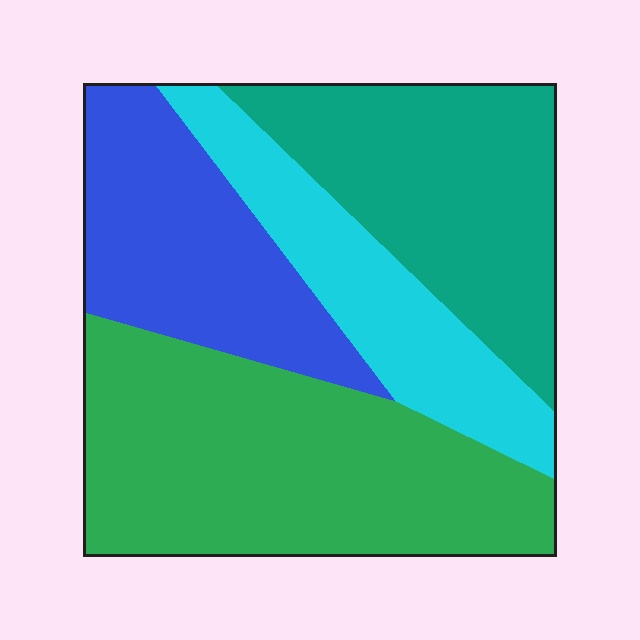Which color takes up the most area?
Green, at roughly 35%.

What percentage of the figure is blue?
Blue takes up about one fifth (1/5) of the figure.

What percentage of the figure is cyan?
Cyan takes up less than a quarter of the figure.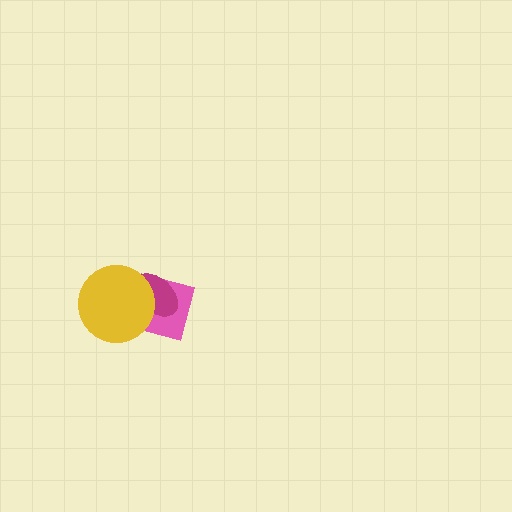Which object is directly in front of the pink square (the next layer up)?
The magenta ellipse is directly in front of the pink square.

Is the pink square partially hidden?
Yes, it is partially covered by another shape.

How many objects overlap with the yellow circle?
2 objects overlap with the yellow circle.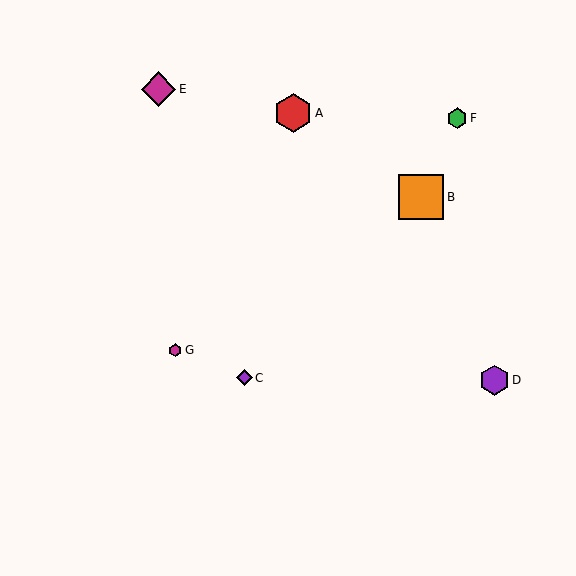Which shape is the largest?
The orange square (labeled B) is the largest.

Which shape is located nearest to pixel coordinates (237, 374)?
The purple diamond (labeled C) at (245, 378) is nearest to that location.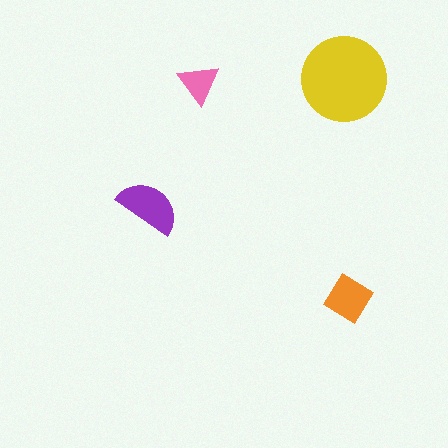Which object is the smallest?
The pink triangle.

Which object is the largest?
The yellow circle.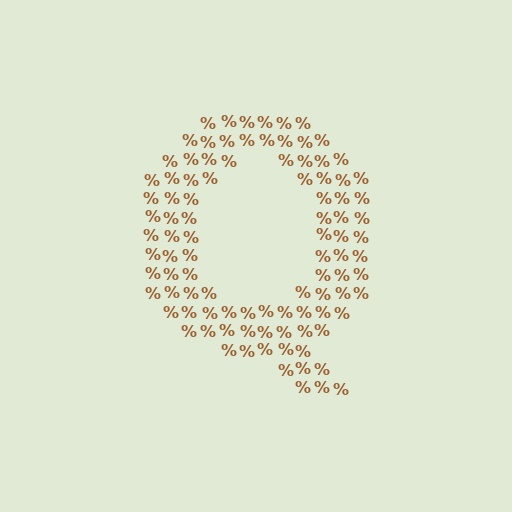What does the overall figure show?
The overall figure shows the letter Q.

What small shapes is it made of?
It is made of small percent signs.